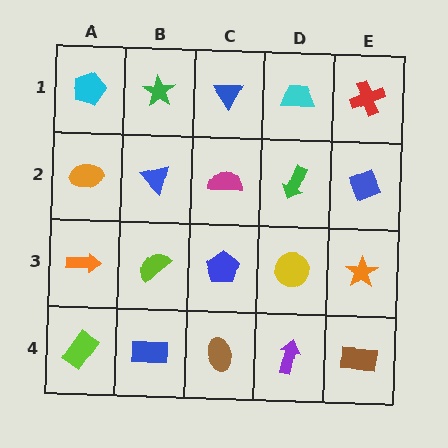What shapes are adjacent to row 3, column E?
A blue diamond (row 2, column E), a brown rectangle (row 4, column E), a yellow circle (row 3, column D).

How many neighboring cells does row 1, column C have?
3.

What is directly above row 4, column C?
A blue pentagon.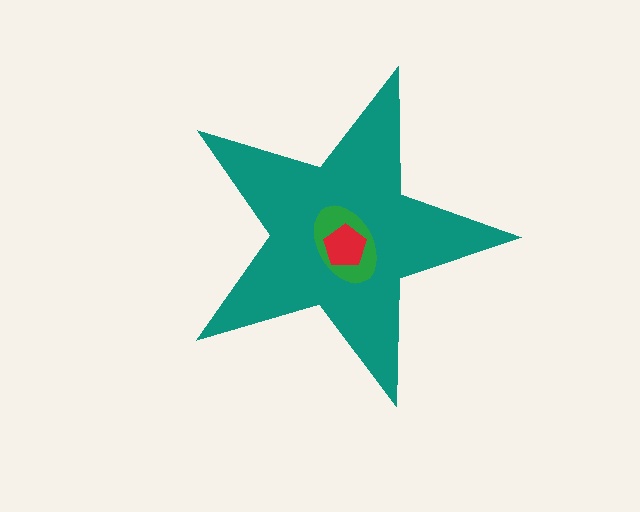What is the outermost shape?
The teal star.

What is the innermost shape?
The red pentagon.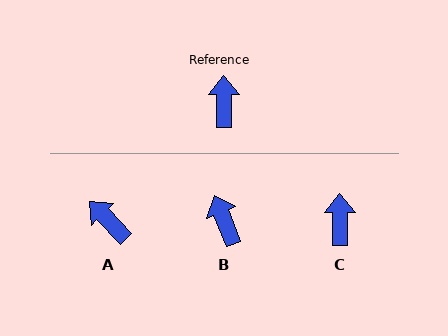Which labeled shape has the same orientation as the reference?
C.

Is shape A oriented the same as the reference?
No, it is off by about 44 degrees.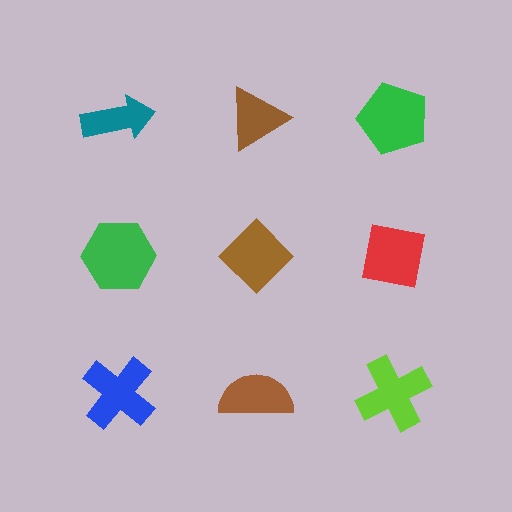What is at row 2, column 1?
A green hexagon.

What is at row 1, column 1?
A teal arrow.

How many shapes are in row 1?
3 shapes.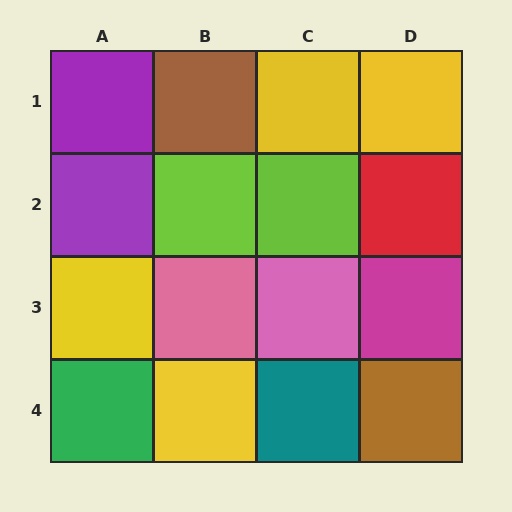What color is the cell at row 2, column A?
Purple.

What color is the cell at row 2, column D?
Red.